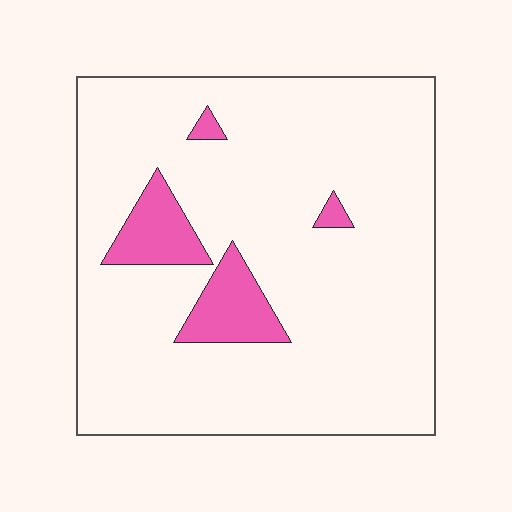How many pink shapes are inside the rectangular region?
4.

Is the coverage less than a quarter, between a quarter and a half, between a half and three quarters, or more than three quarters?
Less than a quarter.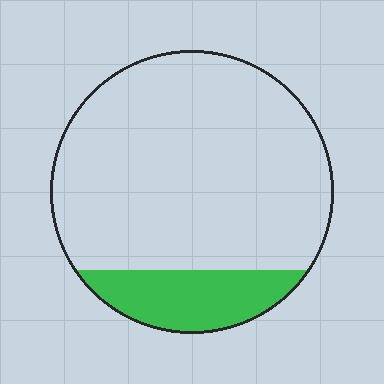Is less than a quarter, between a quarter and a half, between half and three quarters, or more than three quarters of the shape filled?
Less than a quarter.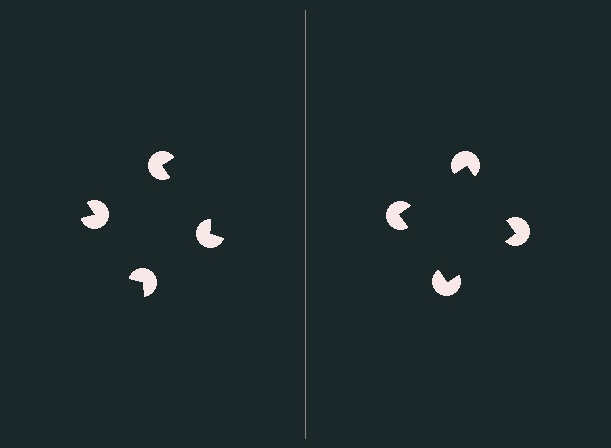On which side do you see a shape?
An illusory square appears on the right side. On the left side the wedge cuts are rotated, so no coherent shape forms.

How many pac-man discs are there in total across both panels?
8 — 4 on each side.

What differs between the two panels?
The pac-man discs are positioned identically on both sides; only the wedge orientations differ. On the right they align to a square; on the left they are misaligned.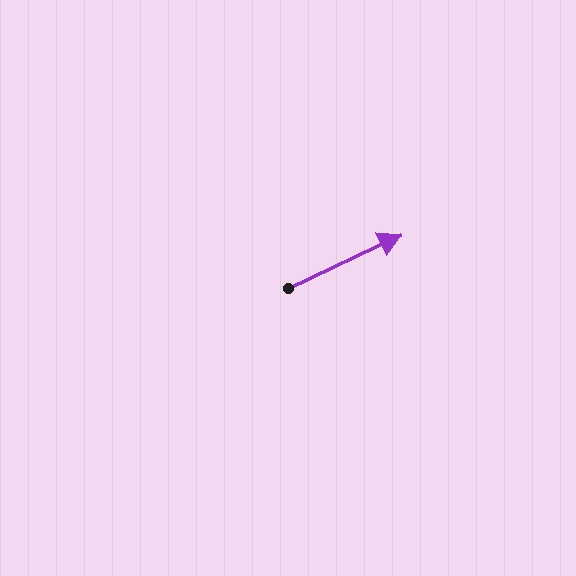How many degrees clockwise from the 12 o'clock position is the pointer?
Approximately 65 degrees.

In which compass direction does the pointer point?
Northeast.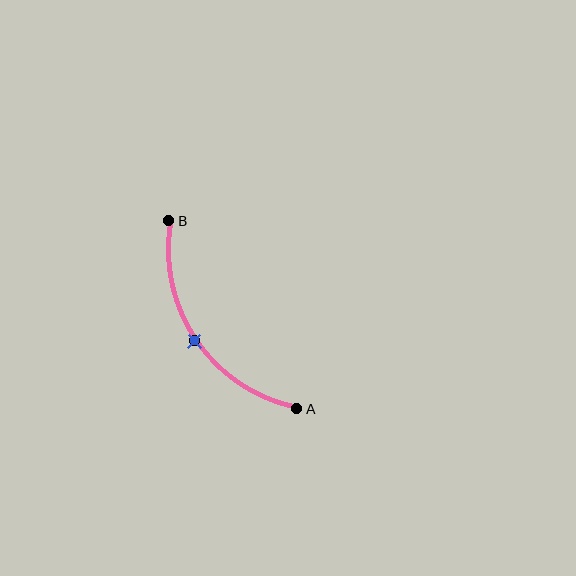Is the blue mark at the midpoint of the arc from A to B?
Yes. The blue mark lies on the arc at equal arc-length from both A and B — it is the arc midpoint.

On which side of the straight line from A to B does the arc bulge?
The arc bulges below and to the left of the straight line connecting A and B.